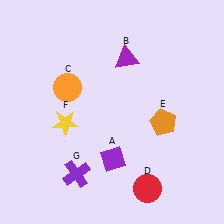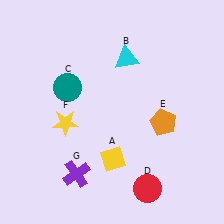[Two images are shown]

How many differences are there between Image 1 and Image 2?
There are 3 differences between the two images.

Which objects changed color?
A changed from purple to yellow. B changed from purple to cyan. C changed from orange to teal.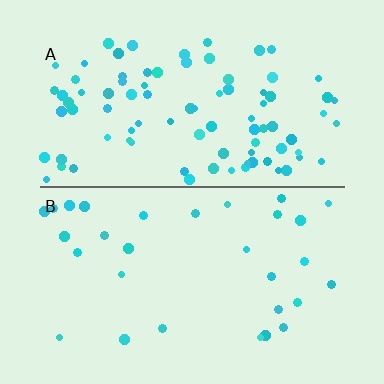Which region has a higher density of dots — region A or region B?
A (the top).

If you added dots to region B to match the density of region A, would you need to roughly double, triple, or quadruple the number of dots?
Approximately triple.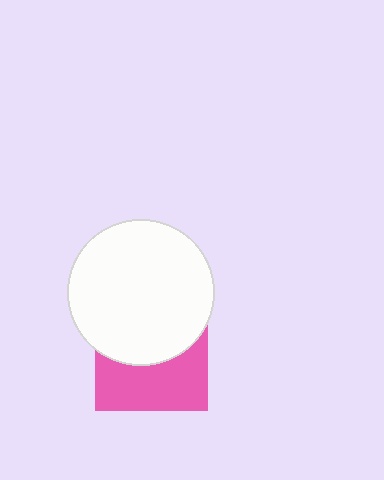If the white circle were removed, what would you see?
You would see the complete pink square.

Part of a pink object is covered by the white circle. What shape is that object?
It is a square.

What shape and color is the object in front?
The object in front is a white circle.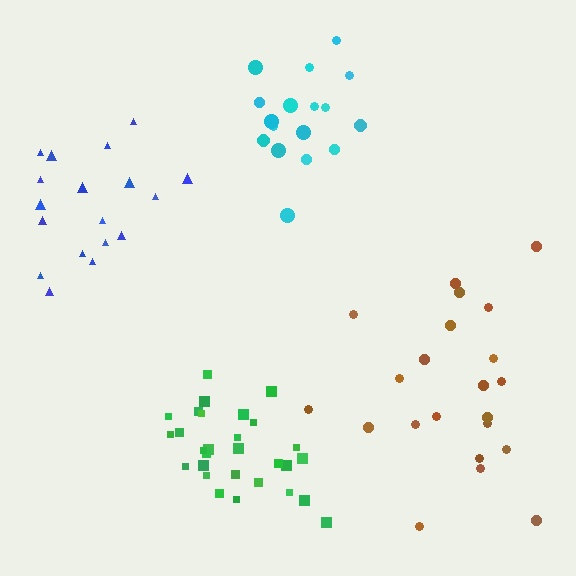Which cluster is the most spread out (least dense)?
Brown.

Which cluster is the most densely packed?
Green.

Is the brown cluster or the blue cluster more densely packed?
Blue.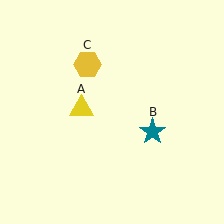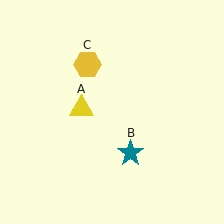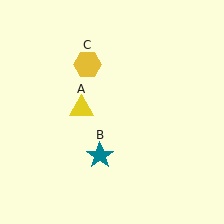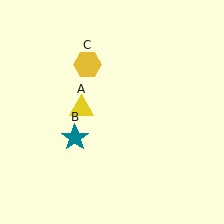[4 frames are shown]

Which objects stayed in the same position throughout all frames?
Yellow triangle (object A) and yellow hexagon (object C) remained stationary.